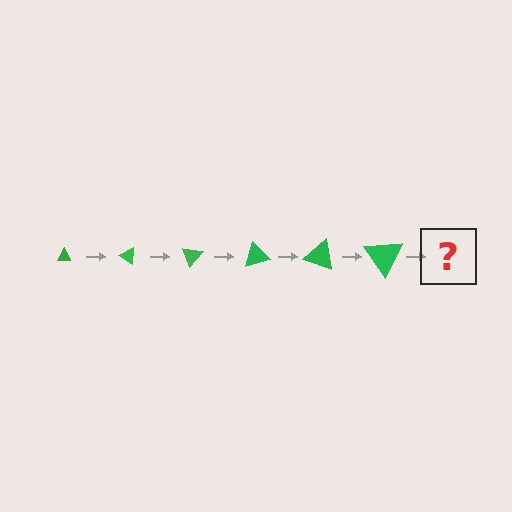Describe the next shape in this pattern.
It should be a triangle, larger than the previous one and rotated 210 degrees from the start.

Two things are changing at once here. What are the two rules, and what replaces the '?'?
The two rules are that the triangle grows larger each step and it rotates 35 degrees each step. The '?' should be a triangle, larger than the previous one and rotated 210 degrees from the start.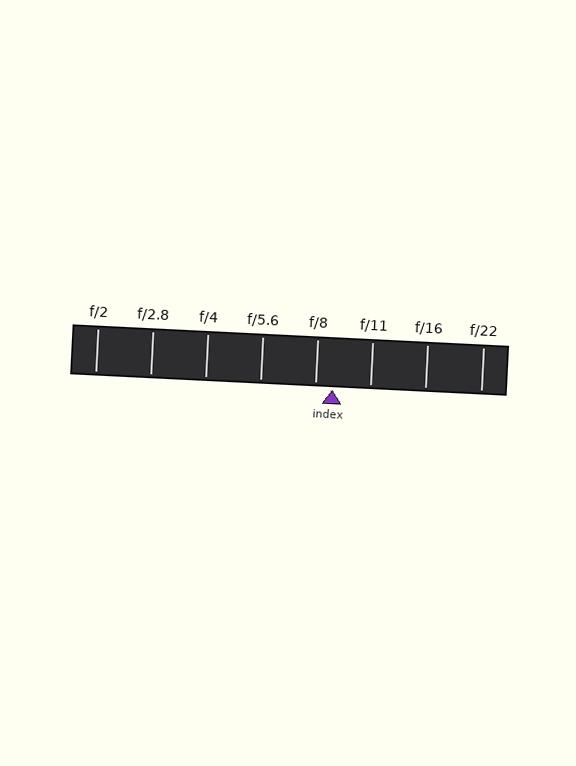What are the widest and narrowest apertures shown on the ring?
The widest aperture shown is f/2 and the narrowest is f/22.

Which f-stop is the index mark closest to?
The index mark is closest to f/8.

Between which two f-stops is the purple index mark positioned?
The index mark is between f/8 and f/11.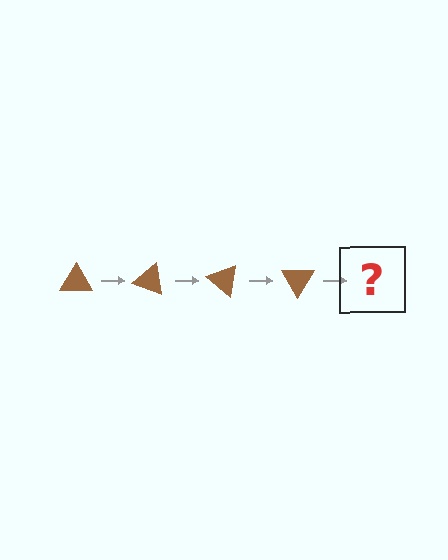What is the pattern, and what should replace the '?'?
The pattern is that the triangle rotates 20 degrees each step. The '?' should be a brown triangle rotated 80 degrees.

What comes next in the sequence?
The next element should be a brown triangle rotated 80 degrees.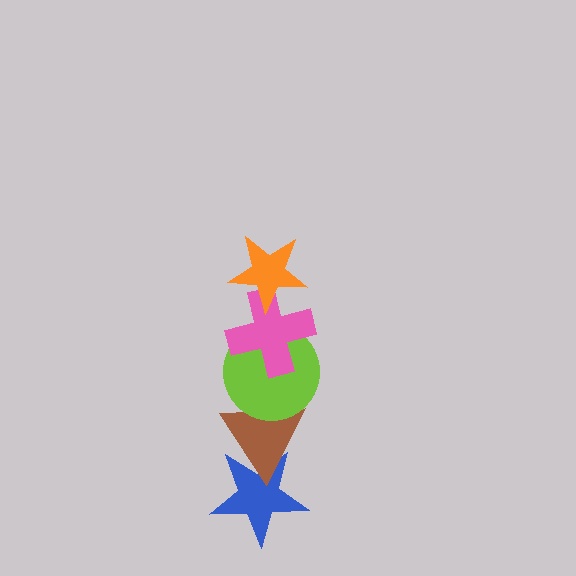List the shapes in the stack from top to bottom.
From top to bottom: the orange star, the pink cross, the lime circle, the brown triangle, the blue star.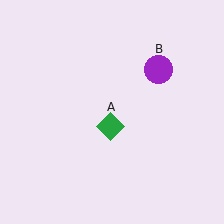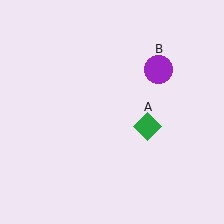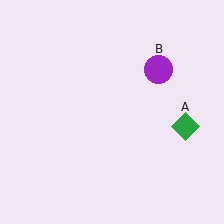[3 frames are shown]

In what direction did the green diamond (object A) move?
The green diamond (object A) moved right.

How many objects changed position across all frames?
1 object changed position: green diamond (object A).